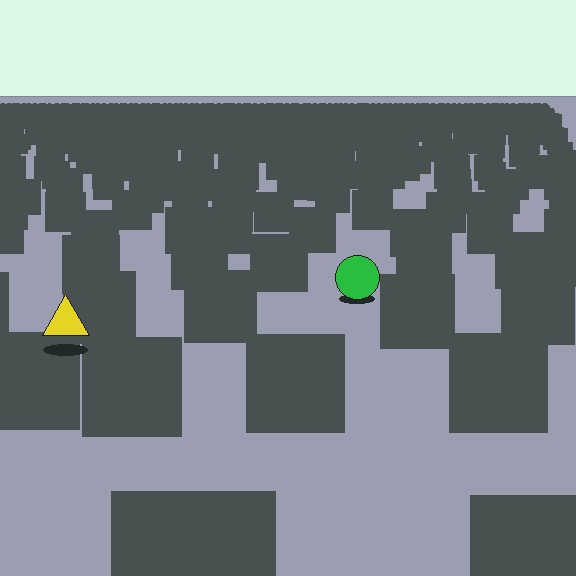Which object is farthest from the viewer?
The green circle is farthest from the viewer. It appears smaller and the ground texture around it is denser.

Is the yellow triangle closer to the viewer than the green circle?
Yes. The yellow triangle is closer — you can tell from the texture gradient: the ground texture is coarser near it.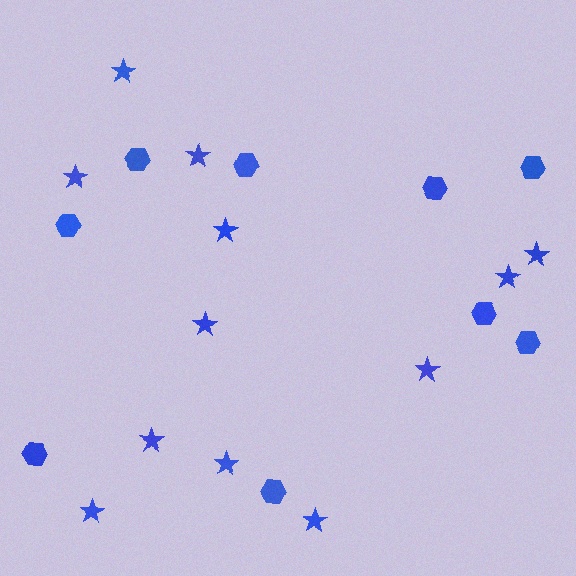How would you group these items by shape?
There are 2 groups: one group of hexagons (9) and one group of stars (12).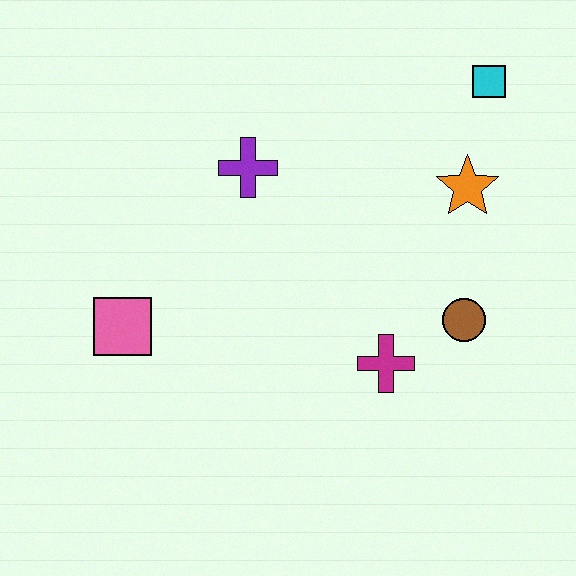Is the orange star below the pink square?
No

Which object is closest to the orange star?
The cyan square is closest to the orange star.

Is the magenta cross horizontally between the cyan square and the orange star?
No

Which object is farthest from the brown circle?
The pink square is farthest from the brown circle.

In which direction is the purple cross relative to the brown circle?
The purple cross is to the left of the brown circle.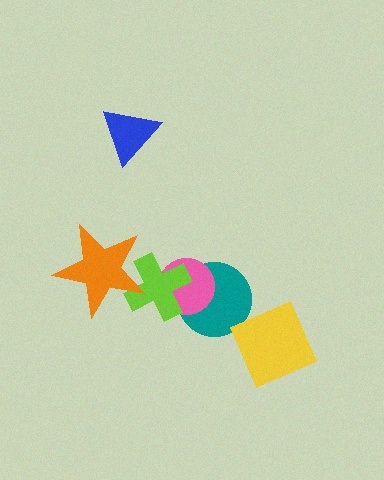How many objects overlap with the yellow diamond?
1 object overlaps with the yellow diamond.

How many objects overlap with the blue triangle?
0 objects overlap with the blue triangle.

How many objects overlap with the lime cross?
3 objects overlap with the lime cross.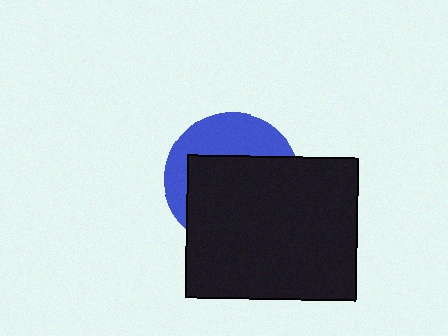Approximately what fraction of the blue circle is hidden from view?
Roughly 63% of the blue circle is hidden behind the black rectangle.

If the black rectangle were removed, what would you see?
You would see the complete blue circle.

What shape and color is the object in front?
The object in front is a black rectangle.